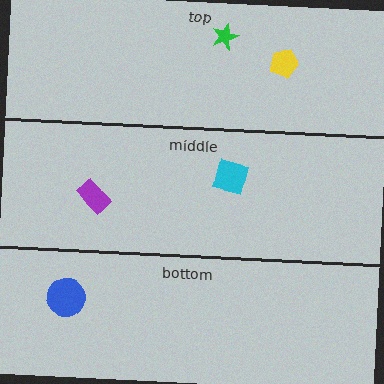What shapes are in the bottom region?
The blue circle.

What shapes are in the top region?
The yellow pentagon, the green star.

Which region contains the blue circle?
The bottom region.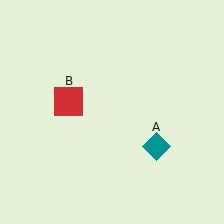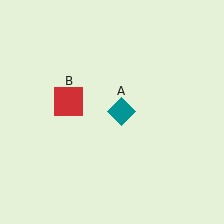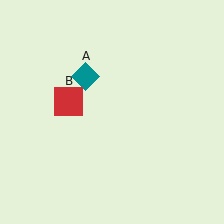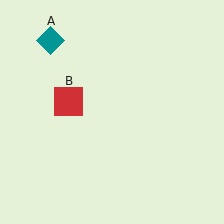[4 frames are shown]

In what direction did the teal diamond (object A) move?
The teal diamond (object A) moved up and to the left.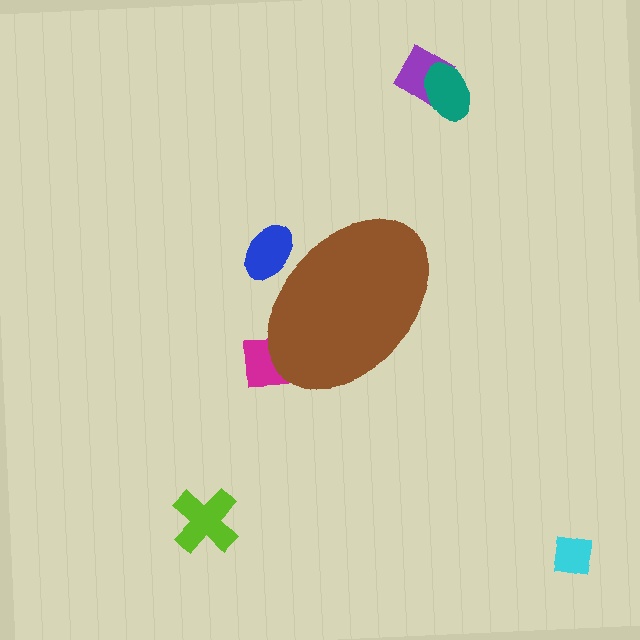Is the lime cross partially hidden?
No, the lime cross is fully visible.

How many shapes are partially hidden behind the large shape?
2 shapes are partially hidden.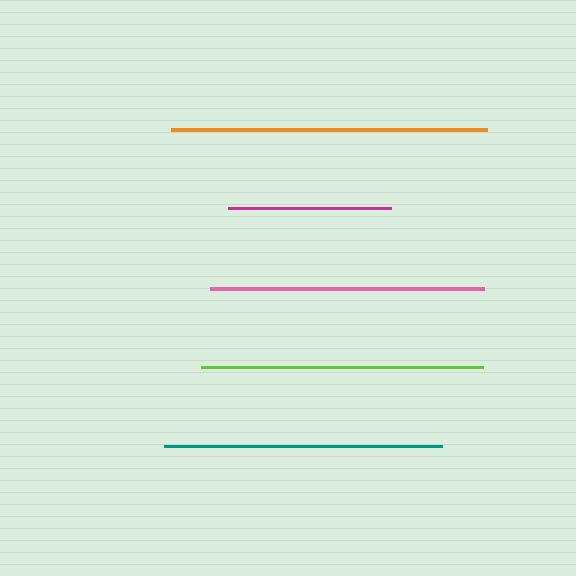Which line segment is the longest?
The orange line is the longest at approximately 316 pixels.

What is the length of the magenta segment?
The magenta segment is approximately 163 pixels long.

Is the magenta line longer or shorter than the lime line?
The lime line is longer than the magenta line.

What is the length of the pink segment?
The pink segment is approximately 274 pixels long.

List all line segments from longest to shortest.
From longest to shortest: orange, lime, teal, pink, magenta.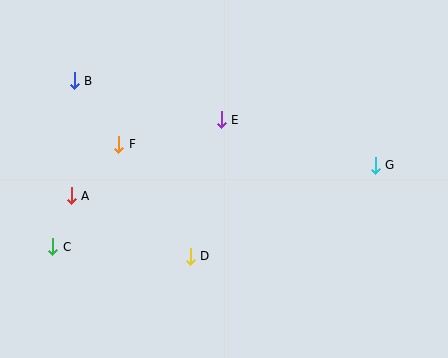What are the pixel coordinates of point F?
Point F is at (119, 144).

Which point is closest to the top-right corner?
Point G is closest to the top-right corner.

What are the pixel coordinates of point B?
Point B is at (74, 81).